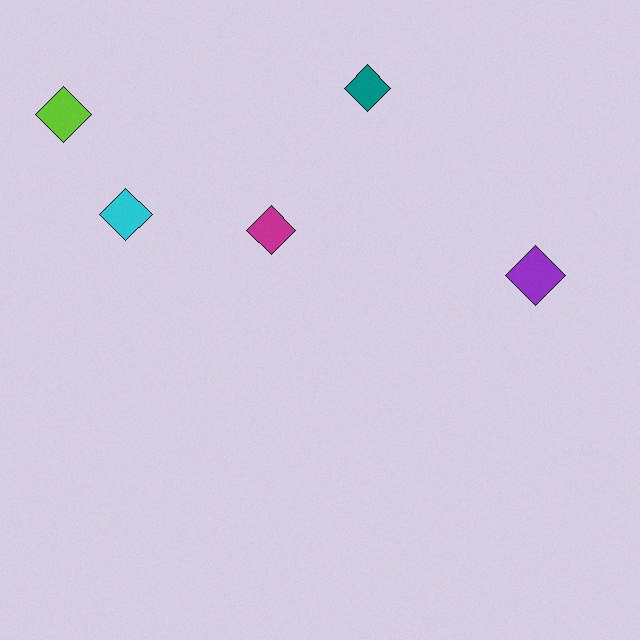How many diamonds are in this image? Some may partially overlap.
There are 5 diamonds.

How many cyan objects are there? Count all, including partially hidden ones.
There is 1 cyan object.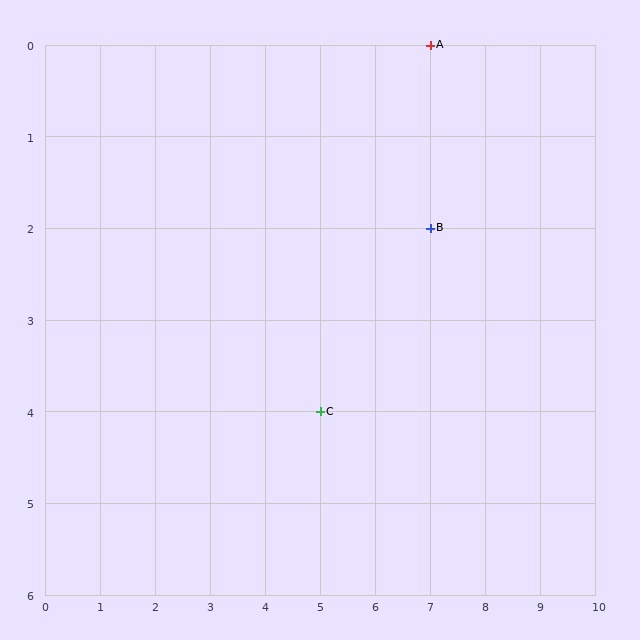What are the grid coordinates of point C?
Point C is at grid coordinates (5, 4).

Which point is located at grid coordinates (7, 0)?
Point A is at (7, 0).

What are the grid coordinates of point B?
Point B is at grid coordinates (7, 2).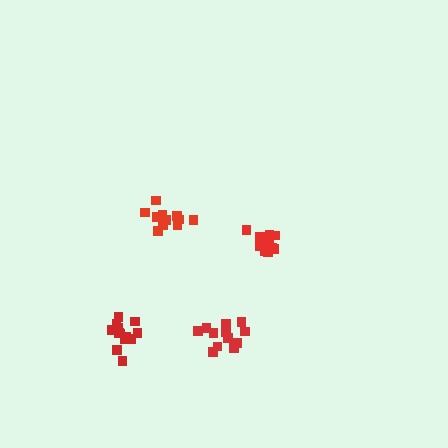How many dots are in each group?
Group 1: 13 dots, Group 2: 13 dots, Group 3: 12 dots, Group 4: 12 dots (50 total).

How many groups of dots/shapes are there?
There are 4 groups.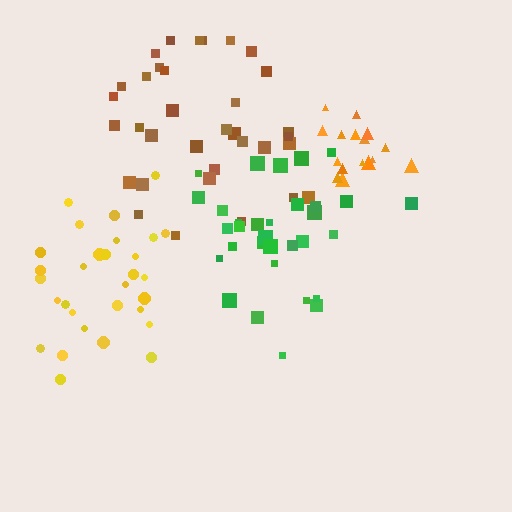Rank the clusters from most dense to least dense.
orange, green, yellow, brown.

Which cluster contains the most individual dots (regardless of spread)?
Brown (35).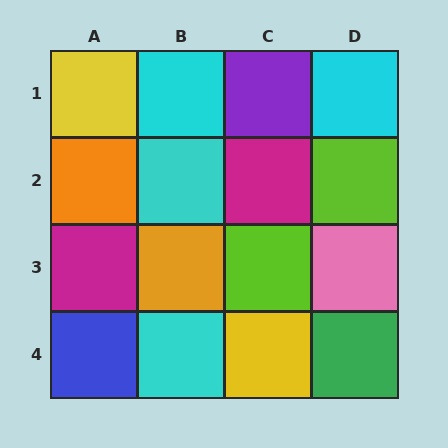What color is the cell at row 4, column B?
Cyan.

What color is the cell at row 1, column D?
Cyan.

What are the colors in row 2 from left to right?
Orange, cyan, magenta, lime.